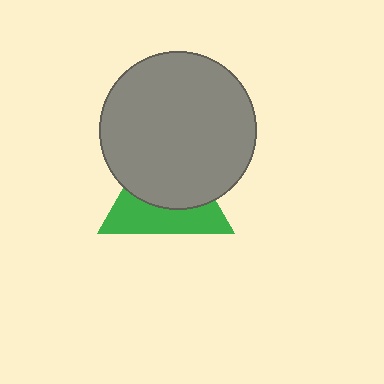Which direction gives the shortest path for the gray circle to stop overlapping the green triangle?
Moving up gives the shortest separation.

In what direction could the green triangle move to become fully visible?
The green triangle could move down. That would shift it out from behind the gray circle entirely.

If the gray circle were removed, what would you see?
You would see the complete green triangle.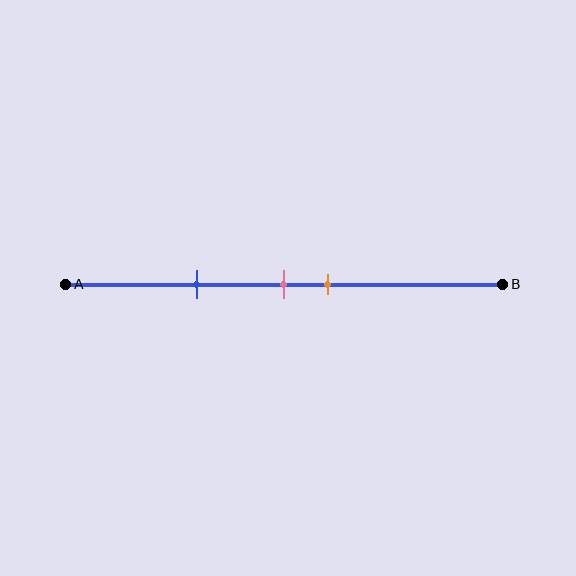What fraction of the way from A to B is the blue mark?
The blue mark is approximately 30% (0.3) of the way from A to B.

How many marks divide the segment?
There are 3 marks dividing the segment.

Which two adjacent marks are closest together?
The pink and orange marks are the closest adjacent pair.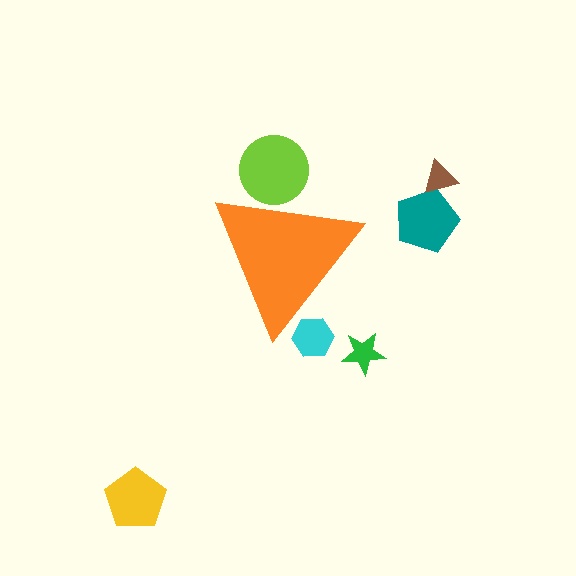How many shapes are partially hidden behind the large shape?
2 shapes are partially hidden.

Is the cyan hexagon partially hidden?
Yes, the cyan hexagon is partially hidden behind the orange triangle.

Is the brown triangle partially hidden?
No, the brown triangle is fully visible.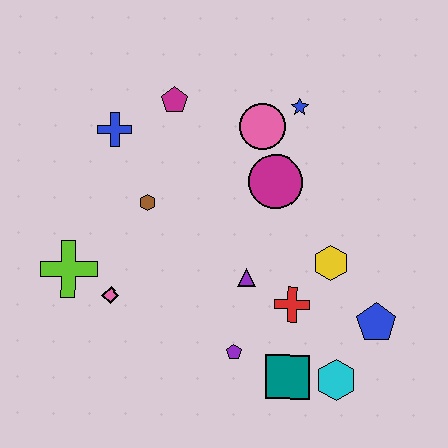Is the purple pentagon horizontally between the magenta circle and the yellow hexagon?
No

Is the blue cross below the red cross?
No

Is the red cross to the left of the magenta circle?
No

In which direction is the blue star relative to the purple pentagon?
The blue star is above the purple pentagon.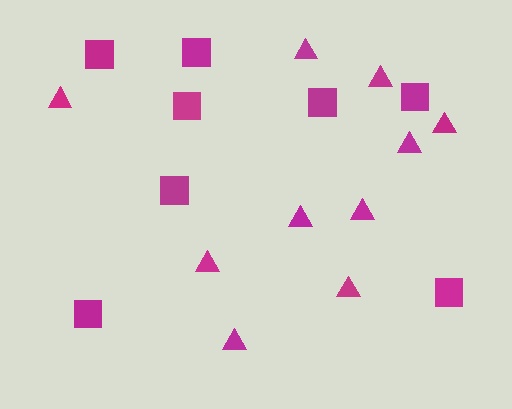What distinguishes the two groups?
There are 2 groups: one group of squares (8) and one group of triangles (10).